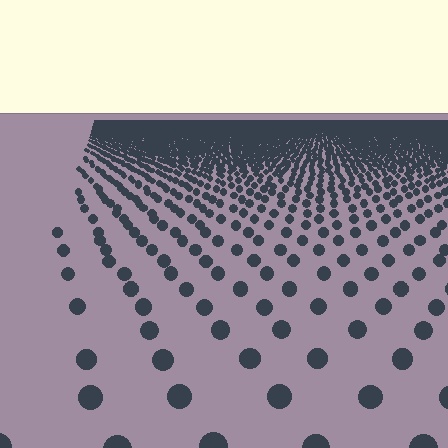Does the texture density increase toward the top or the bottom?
Density increases toward the top.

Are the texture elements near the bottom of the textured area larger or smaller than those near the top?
Larger. Near the bottom, elements are closer to the viewer and appear at a bigger on-screen size.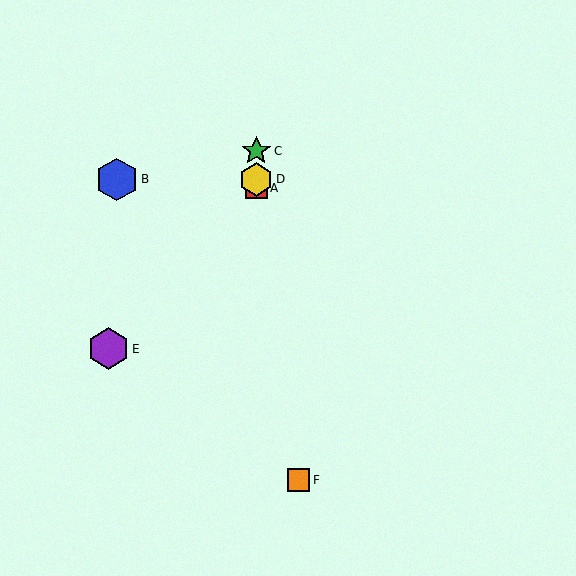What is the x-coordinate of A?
Object A is at x≈256.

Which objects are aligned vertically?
Objects A, C, D are aligned vertically.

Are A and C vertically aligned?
Yes, both are at x≈256.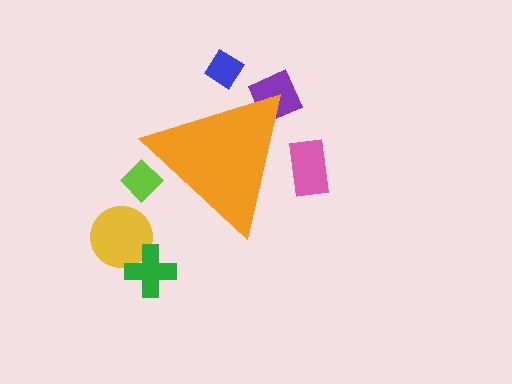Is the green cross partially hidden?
No, the green cross is fully visible.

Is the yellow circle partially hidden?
No, the yellow circle is fully visible.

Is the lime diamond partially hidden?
Yes, the lime diamond is partially hidden behind the orange triangle.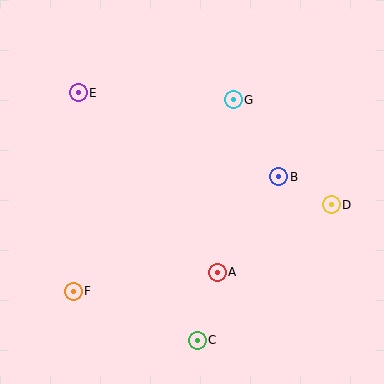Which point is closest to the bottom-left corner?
Point F is closest to the bottom-left corner.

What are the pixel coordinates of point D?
Point D is at (331, 205).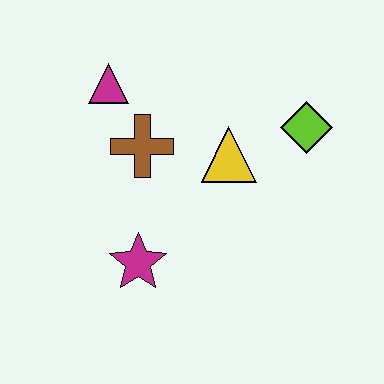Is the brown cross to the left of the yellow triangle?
Yes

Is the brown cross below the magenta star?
No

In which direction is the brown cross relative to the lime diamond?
The brown cross is to the left of the lime diamond.